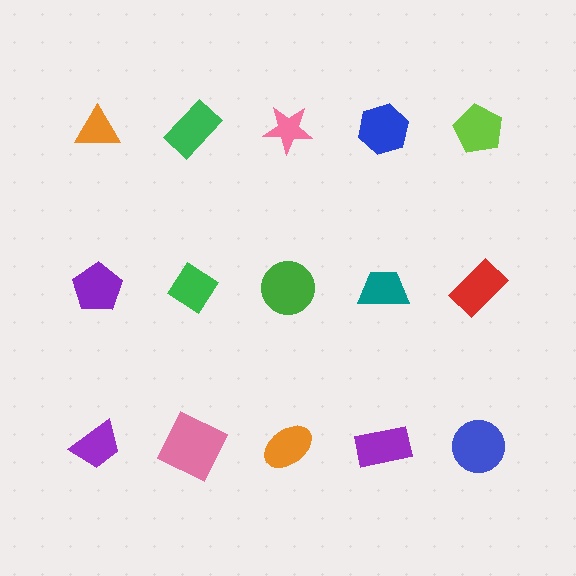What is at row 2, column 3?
A green circle.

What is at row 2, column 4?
A teal trapezoid.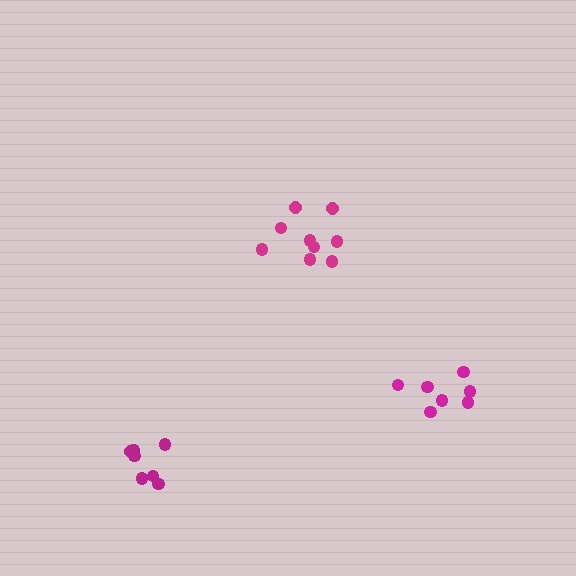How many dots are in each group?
Group 1: 7 dots, Group 2: 7 dots, Group 3: 9 dots (23 total).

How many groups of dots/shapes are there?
There are 3 groups.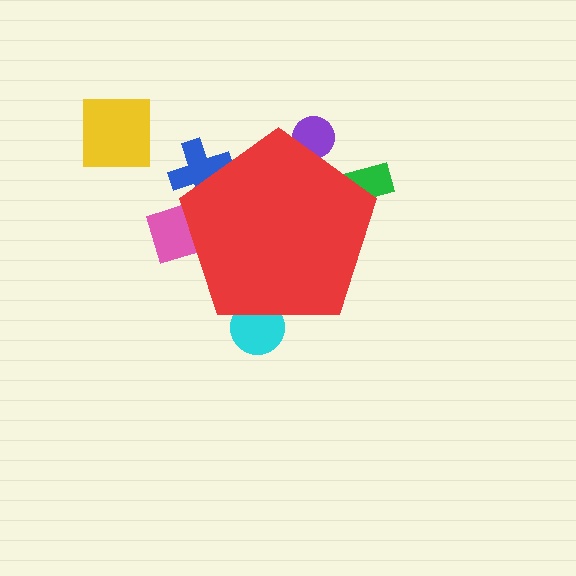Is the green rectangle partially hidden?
Yes, the green rectangle is partially hidden behind the red pentagon.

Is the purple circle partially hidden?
Yes, the purple circle is partially hidden behind the red pentagon.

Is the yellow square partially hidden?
No, the yellow square is fully visible.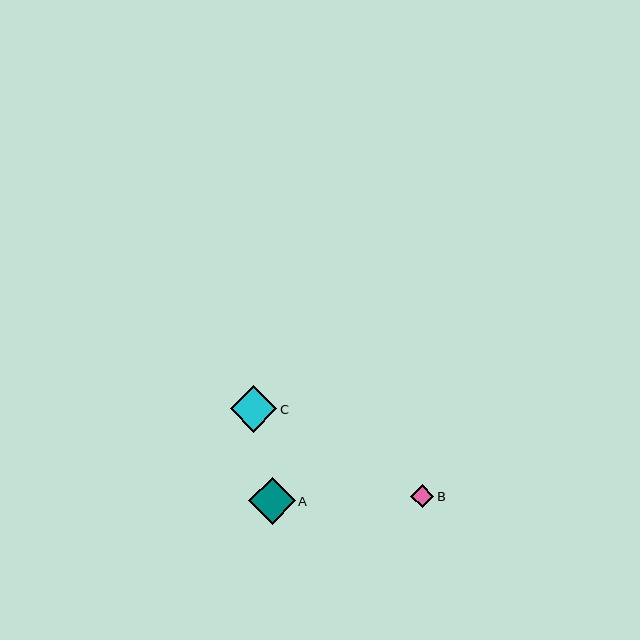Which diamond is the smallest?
Diamond B is the smallest with a size of approximately 23 pixels.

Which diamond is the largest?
Diamond C is the largest with a size of approximately 47 pixels.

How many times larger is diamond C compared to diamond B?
Diamond C is approximately 2.0 times the size of diamond B.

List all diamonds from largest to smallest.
From largest to smallest: C, A, B.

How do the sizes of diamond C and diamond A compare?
Diamond C and diamond A are approximately the same size.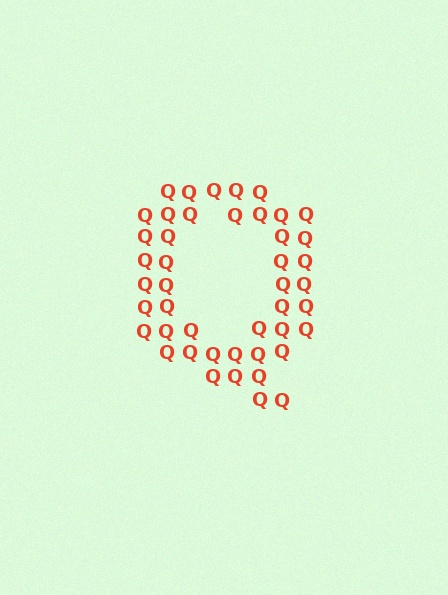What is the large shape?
The large shape is the letter Q.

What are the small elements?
The small elements are letter Q's.